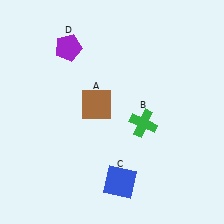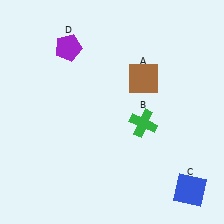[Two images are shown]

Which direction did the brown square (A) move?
The brown square (A) moved right.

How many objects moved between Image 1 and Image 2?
2 objects moved between the two images.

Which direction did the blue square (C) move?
The blue square (C) moved right.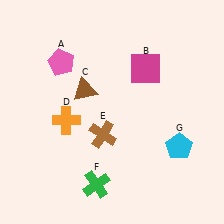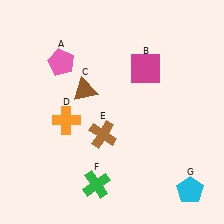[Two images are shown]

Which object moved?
The cyan pentagon (G) moved down.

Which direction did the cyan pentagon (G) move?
The cyan pentagon (G) moved down.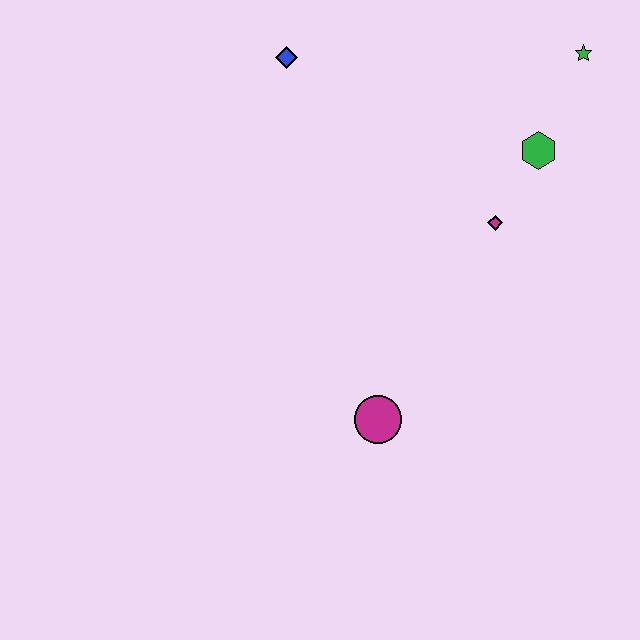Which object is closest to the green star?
The green hexagon is closest to the green star.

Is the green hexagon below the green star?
Yes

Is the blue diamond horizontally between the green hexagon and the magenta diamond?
No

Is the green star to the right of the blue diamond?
Yes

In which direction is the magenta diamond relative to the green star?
The magenta diamond is below the green star.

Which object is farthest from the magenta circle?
The green star is farthest from the magenta circle.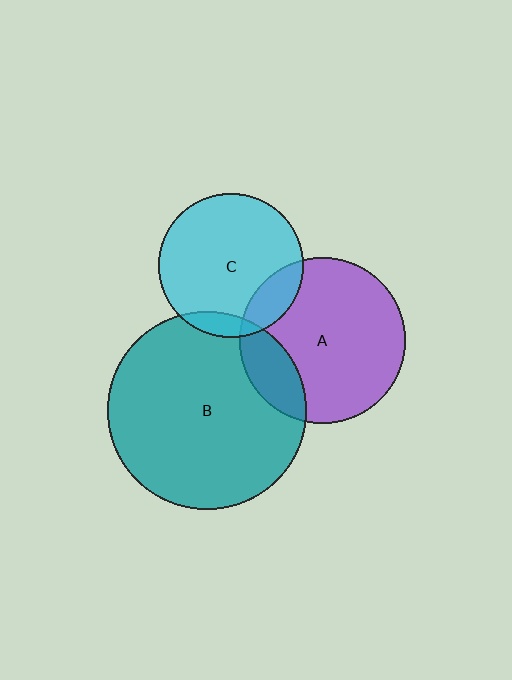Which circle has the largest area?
Circle B (teal).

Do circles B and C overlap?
Yes.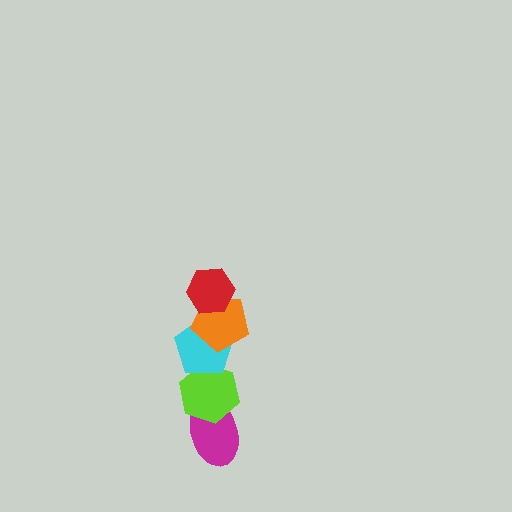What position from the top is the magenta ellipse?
The magenta ellipse is 5th from the top.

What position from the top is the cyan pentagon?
The cyan pentagon is 3rd from the top.